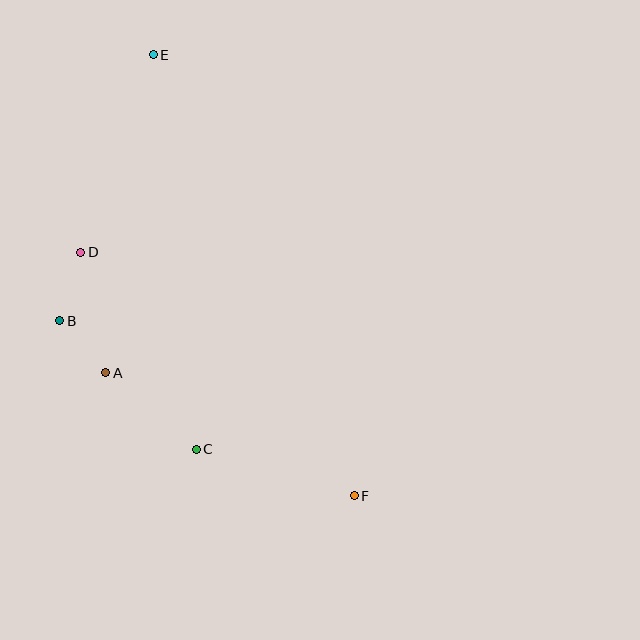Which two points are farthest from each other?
Points E and F are farthest from each other.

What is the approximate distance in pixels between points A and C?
The distance between A and C is approximately 119 pixels.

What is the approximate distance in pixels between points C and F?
The distance between C and F is approximately 164 pixels.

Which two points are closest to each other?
Points A and B are closest to each other.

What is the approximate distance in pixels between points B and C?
The distance between B and C is approximately 188 pixels.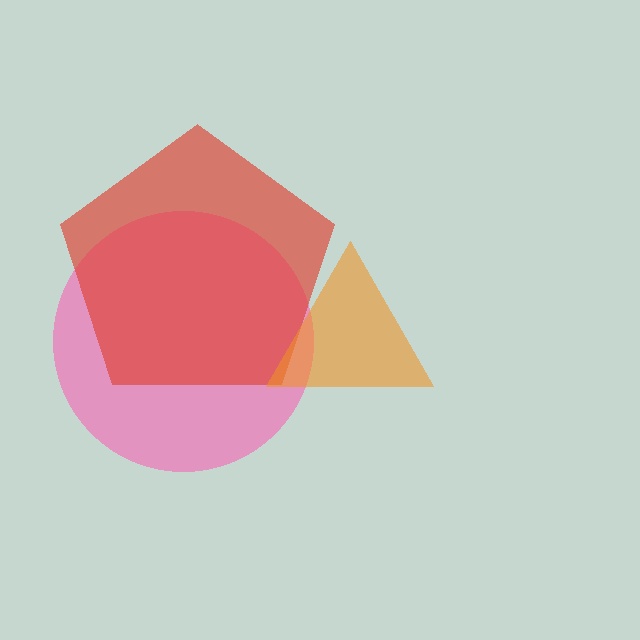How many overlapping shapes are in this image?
There are 3 overlapping shapes in the image.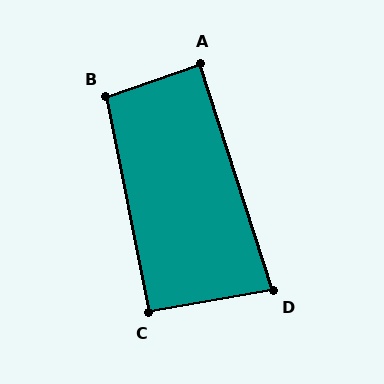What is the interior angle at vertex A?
Approximately 89 degrees (approximately right).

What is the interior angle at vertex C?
Approximately 91 degrees (approximately right).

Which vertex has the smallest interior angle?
D, at approximately 82 degrees.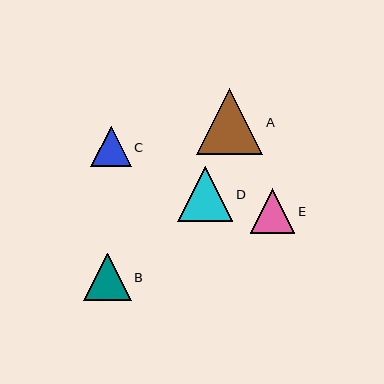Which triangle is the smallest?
Triangle C is the smallest with a size of approximately 40 pixels.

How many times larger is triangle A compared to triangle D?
Triangle A is approximately 1.2 times the size of triangle D.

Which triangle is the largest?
Triangle A is the largest with a size of approximately 66 pixels.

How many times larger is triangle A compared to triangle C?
Triangle A is approximately 1.6 times the size of triangle C.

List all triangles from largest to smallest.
From largest to smallest: A, D, B, E, C.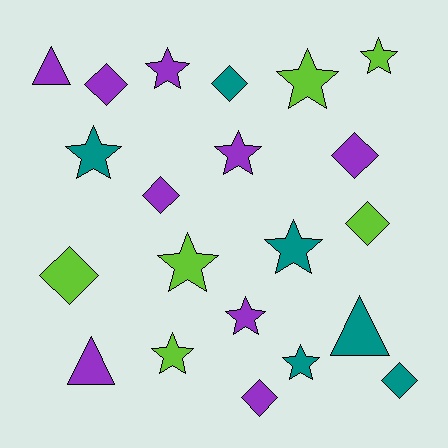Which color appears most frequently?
Purple, with 9 objects.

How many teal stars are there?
There are 3 teal stars.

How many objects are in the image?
There are 21 objects.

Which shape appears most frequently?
Star, with 10 objects.